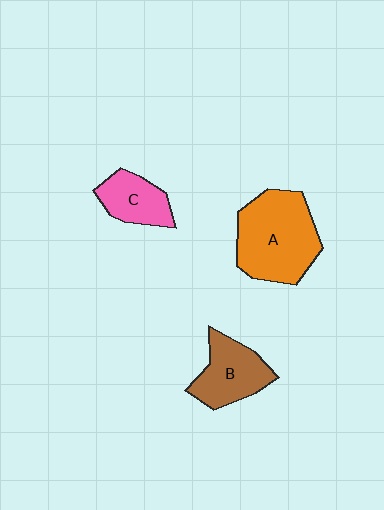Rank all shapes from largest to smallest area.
From largest to smallest: A (orange), B (brown), C (pink).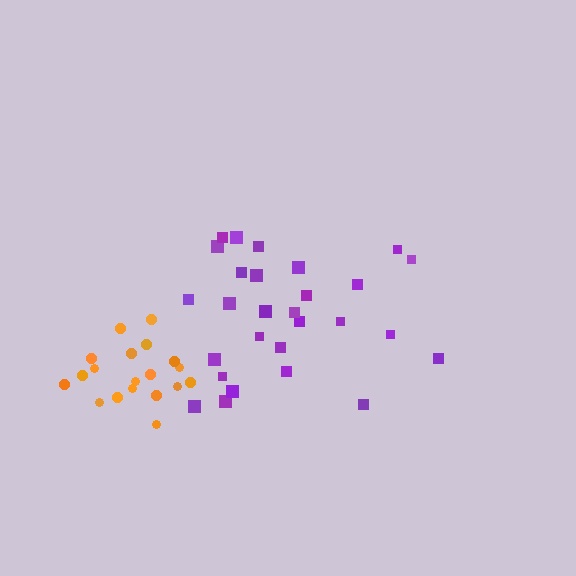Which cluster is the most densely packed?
Orange.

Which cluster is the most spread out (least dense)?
Purple.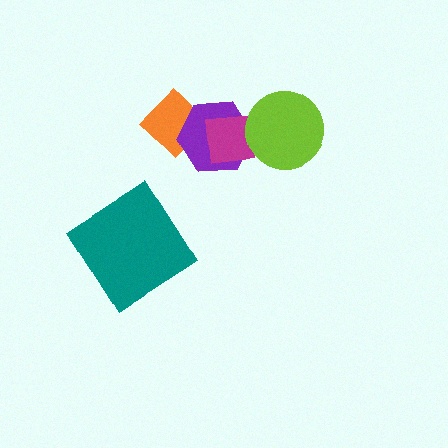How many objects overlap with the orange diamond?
2 objects overlap with the orange diamond.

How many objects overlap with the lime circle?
2 objects overlap with the lime circle.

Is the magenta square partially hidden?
Yes, it is partially covered by another shape.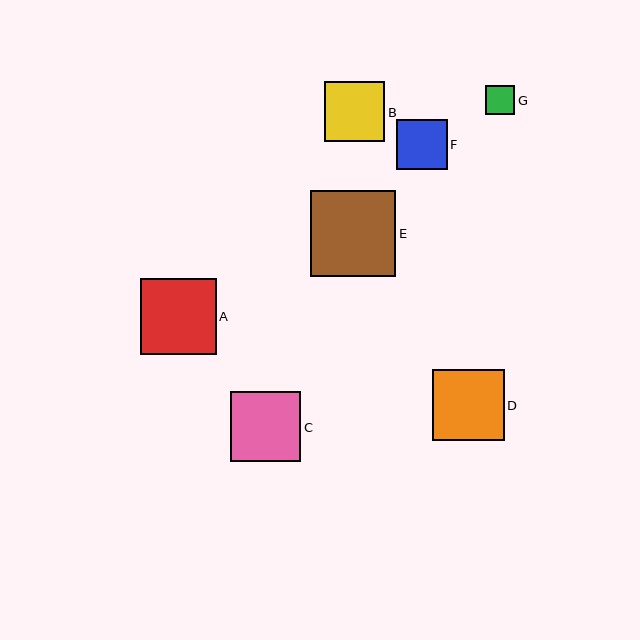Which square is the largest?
Square E is the largest with a size of approximately 86 pixels.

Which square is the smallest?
Square G is the smallest with a size of approximately 29 pixels.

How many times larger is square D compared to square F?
Square D is approximately 1.4 times the size of square F.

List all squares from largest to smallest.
From largest to smallest: E, A, D, C, B, F, G.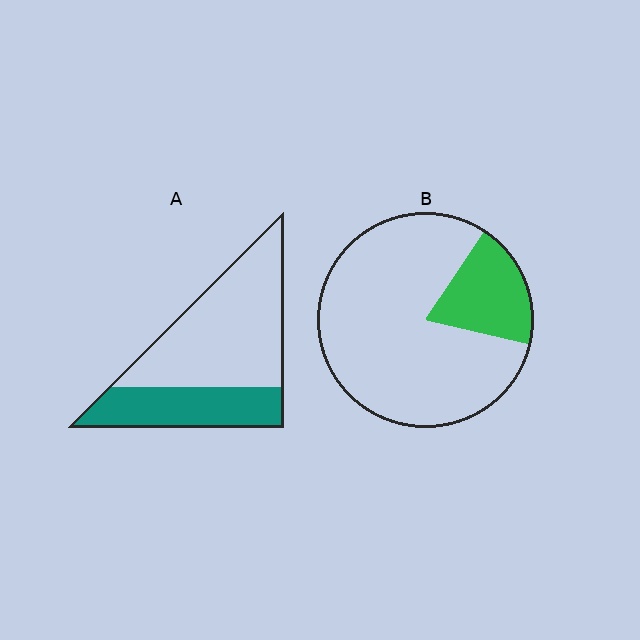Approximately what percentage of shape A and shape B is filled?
A is approximately 35% and B is approximately 20%.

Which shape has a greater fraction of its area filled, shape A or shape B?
Shape A.